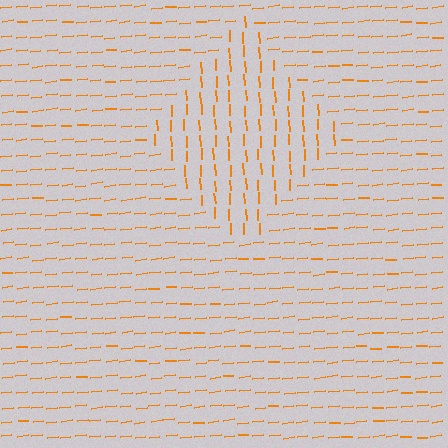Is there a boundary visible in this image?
Yes, there is a texture boundary formed by a change in line orientation.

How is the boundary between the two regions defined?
The boundary is defined purely by a change in line orientation (approximately 87 degrees difference). All lines are the same color and thickness.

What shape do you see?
I see a diamond.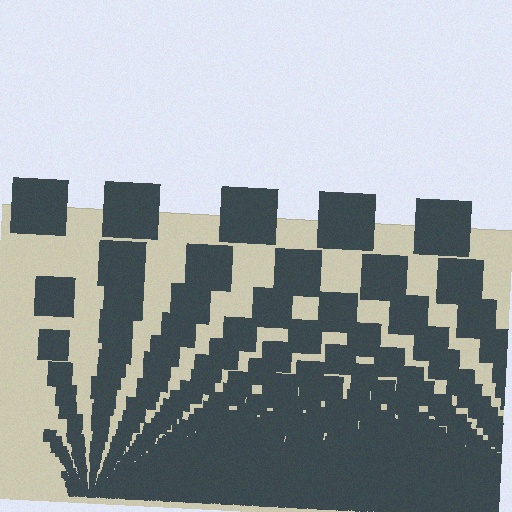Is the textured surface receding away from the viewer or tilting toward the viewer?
The surface appears to tilt toward the viewer. Texture elements get larger and sparser toward the top.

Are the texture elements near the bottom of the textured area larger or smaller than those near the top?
Smaller. The gradient is inverted — elements near the bottom are smaller and denser.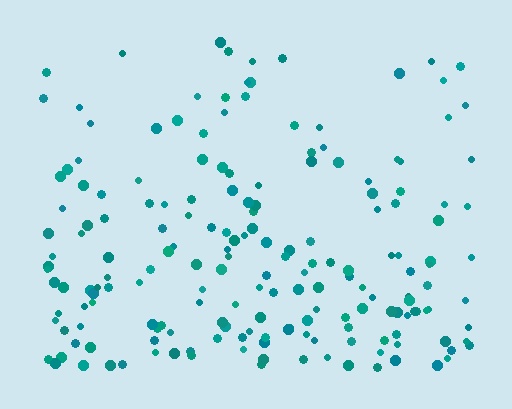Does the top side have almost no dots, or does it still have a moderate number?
Still a moderate number, just noticeably fewer than the bottom.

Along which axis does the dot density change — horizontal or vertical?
Vertical.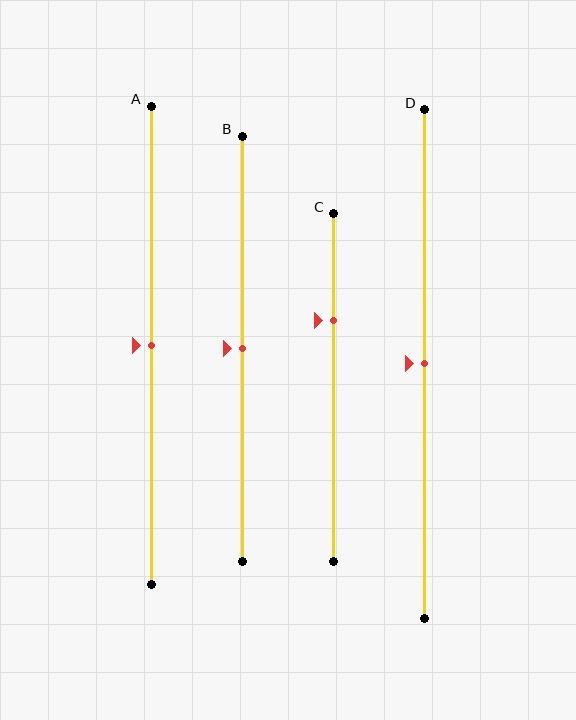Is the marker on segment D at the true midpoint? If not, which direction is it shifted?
Yes, the marker on segment D is at the true midpoint.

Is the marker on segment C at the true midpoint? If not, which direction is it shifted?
No, the marker on segment C is shifted upward by about 19% of the segment length.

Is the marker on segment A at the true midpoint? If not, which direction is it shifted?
Yes, the marker on segment A is at the true midpoint.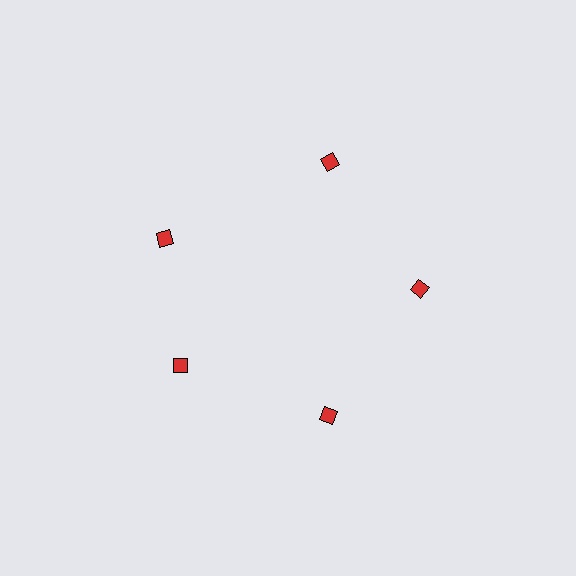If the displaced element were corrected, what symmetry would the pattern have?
It would have 5-fold rotational symmetry — the pattern would map onto itself every 72 degrees.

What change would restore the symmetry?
The symmetry would be restored by rotating it back into even spacing with its neighbors so that all 5 diamonds sit at equal angles and equal distance from the center.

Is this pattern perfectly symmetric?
No. The 5 red diamonds are arranged in a ring, but one element near the 10 o'clock position is rotated out of alignment along the ring, breaking the 5-fold rotational symmetry.